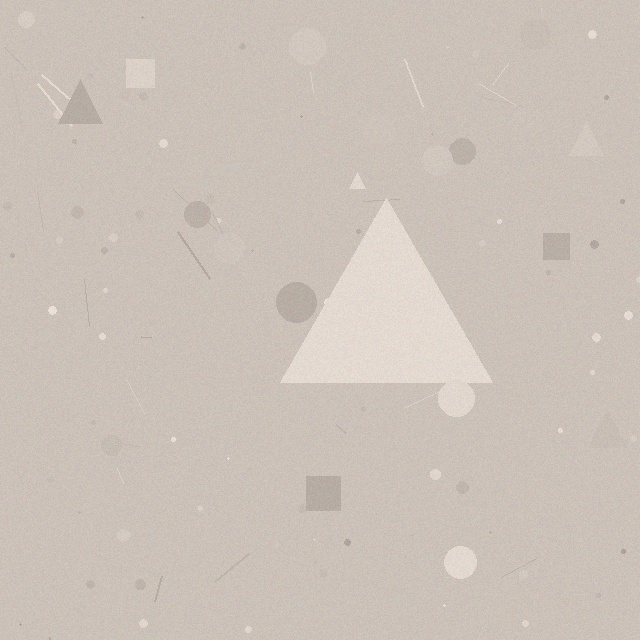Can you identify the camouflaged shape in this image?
The camouflaged shape is a triangle.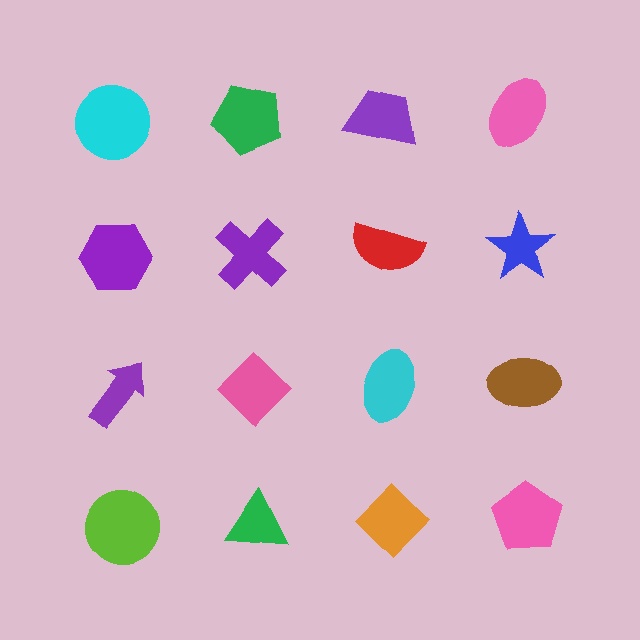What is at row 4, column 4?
A pink pentagon.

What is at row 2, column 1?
A purple hexagon.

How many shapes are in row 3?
4 shapes.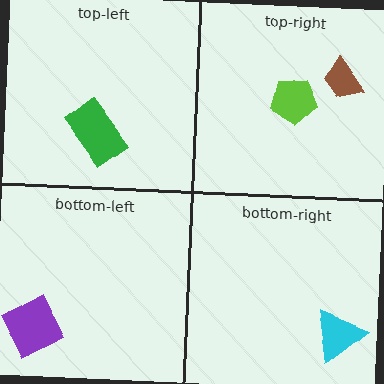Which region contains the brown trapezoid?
The top-right region.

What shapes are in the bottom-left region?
The purple diamond.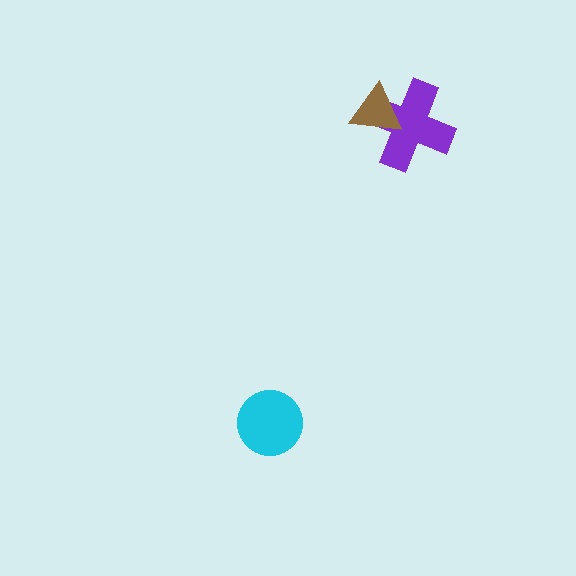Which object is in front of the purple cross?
The brown triangle is in front of the purple cross.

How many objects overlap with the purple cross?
1 object overlaps with the purple cross.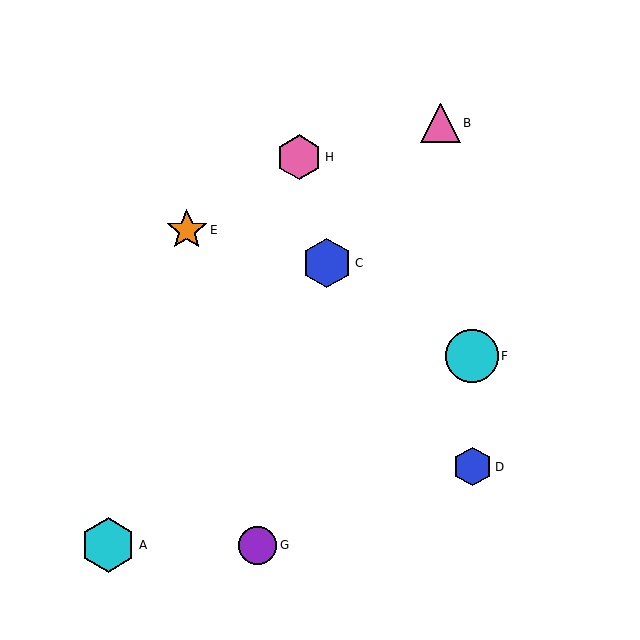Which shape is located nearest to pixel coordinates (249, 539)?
The purple circle (labeled G) at (258, 545) is nearest to that location.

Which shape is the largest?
The cyan hexagon (labeled A) is the largest.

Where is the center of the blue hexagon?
The center of the blue hexagon is at (327, 263).